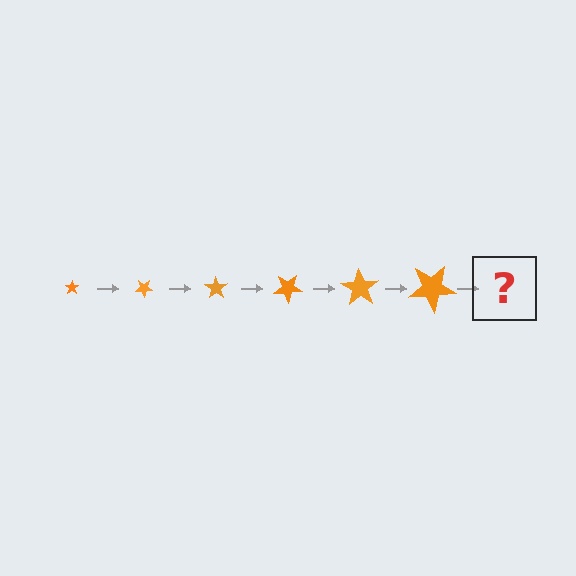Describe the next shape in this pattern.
It should be a star, larger than the previous one and rotated 210 degrees from the start.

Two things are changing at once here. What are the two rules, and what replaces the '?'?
The two rules are that the star grows larger each step and it rotates 35 degrees each step. The '?' should be a star, larger than the previous one and rotated 210 degrees from the start.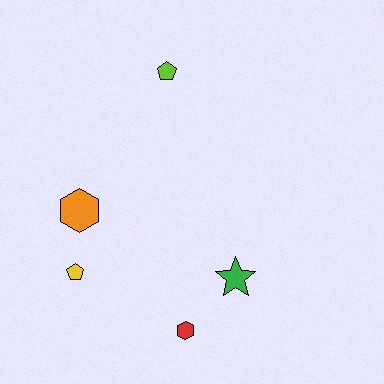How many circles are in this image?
There are no circles.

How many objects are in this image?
There are 5 objects.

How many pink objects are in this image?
There are no pink objects.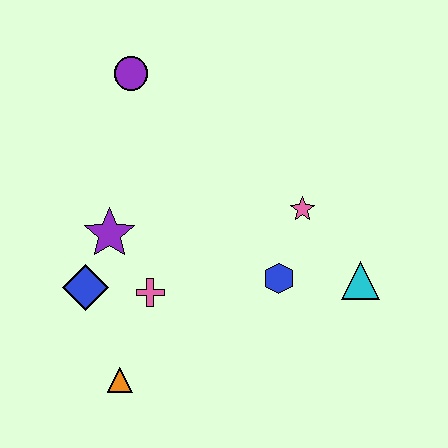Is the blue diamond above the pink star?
No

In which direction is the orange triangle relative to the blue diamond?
The orange triangle is below the blue diamond.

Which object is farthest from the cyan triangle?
The purple circle is farthest from the cyan triangle.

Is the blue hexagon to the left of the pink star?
Yes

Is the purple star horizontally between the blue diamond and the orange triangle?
Yes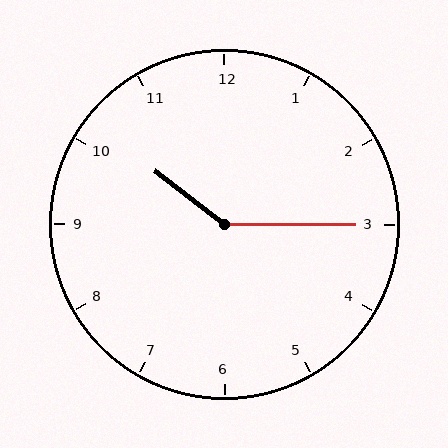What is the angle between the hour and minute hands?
Approximately 142 degrees.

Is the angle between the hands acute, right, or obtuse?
It is obtuse.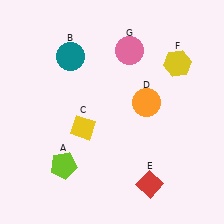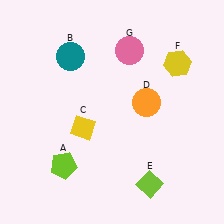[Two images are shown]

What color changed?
The diamond (E) changed from red in Image 1 to lime in Image 2.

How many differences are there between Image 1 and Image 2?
There is 1 difference between the two images.